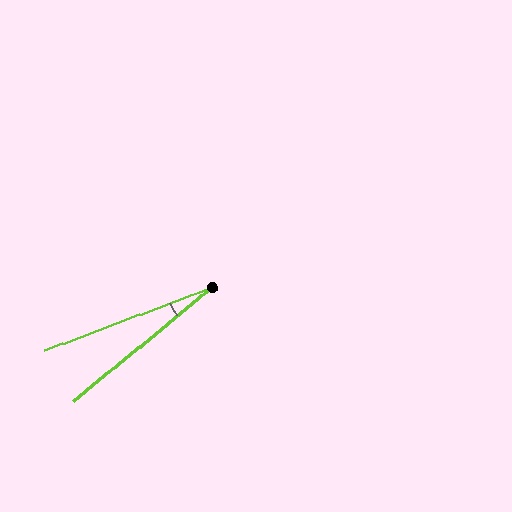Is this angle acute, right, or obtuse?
It is acute.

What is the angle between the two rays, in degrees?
Approximately 19 degrees.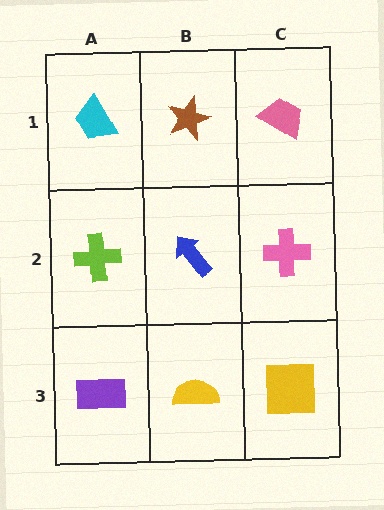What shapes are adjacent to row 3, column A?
A lime cross (row 2, column A), a yellow semicircle (row 3, column B).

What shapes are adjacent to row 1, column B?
A blue arrow (row 2, column B), a cyan trapezoid (row 1, column A), a pink trapezoid (row 1, column C).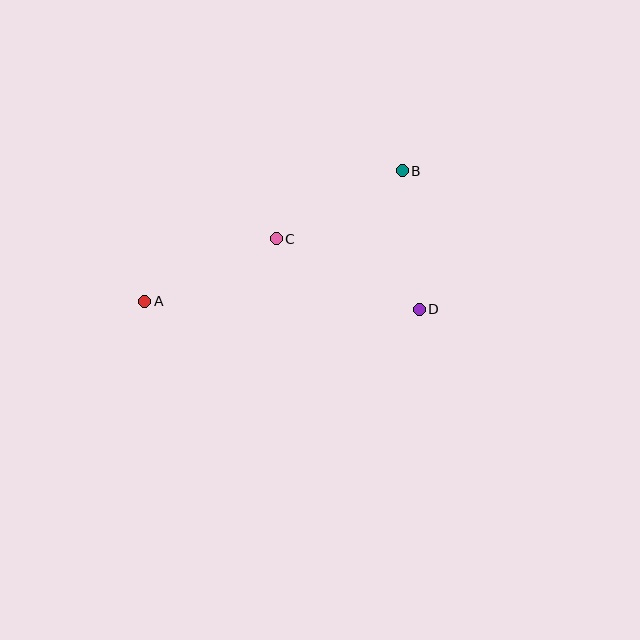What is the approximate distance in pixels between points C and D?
The distance between C and D is approximately 159 pixels.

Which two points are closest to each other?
Points B and D are closest to each other.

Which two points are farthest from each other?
Points A and B are farthest from each other.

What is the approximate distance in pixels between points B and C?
The distance between B and C is approximately 143 pixels.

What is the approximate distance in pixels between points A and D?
The distance between A and D is approximately 275 pixels.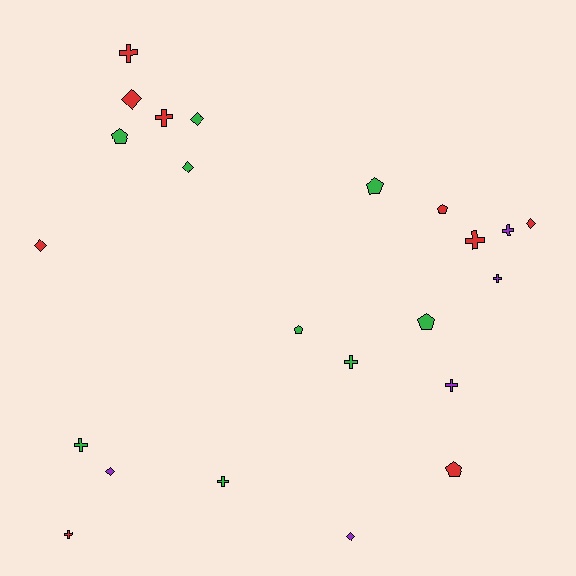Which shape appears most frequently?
Cross, with 10 objects.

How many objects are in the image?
There are 23 objects.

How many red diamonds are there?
There are 3 red diamonds.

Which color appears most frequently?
Green, with 9 objects.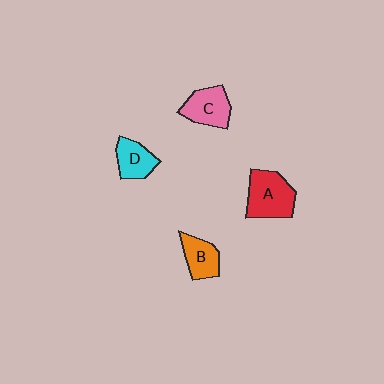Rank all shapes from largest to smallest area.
From largest to smallest: A (red), C (pink), B (orange), D (cyan).